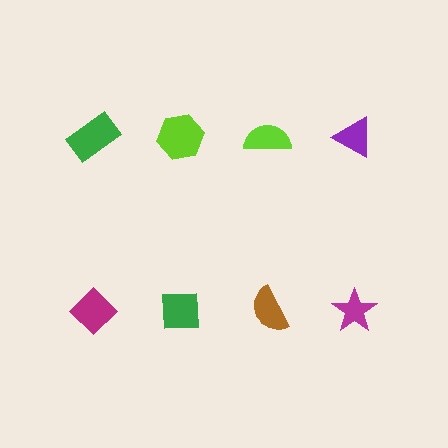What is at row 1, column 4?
A purple triangle.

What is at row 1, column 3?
A lime semicircle.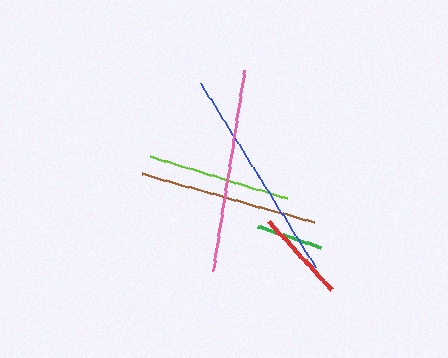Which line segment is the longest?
The blue line is the longest at approximately 217 pixels.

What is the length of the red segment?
The red segment is approximately 93 pixels long.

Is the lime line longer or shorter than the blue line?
The blue line is longer than the lime line.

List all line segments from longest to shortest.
From longest to shortest: blue, pink, brown, lime, red, green.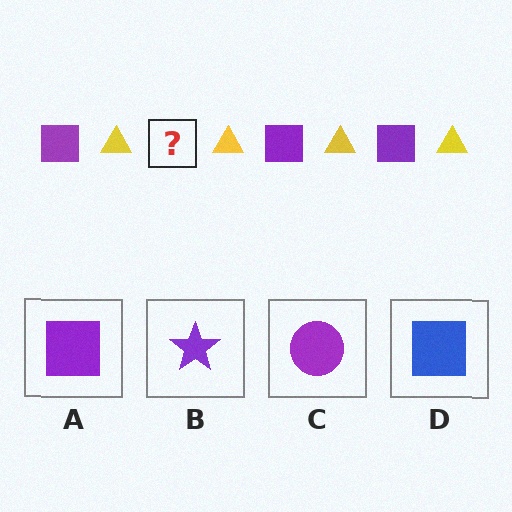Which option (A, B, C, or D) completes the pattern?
A.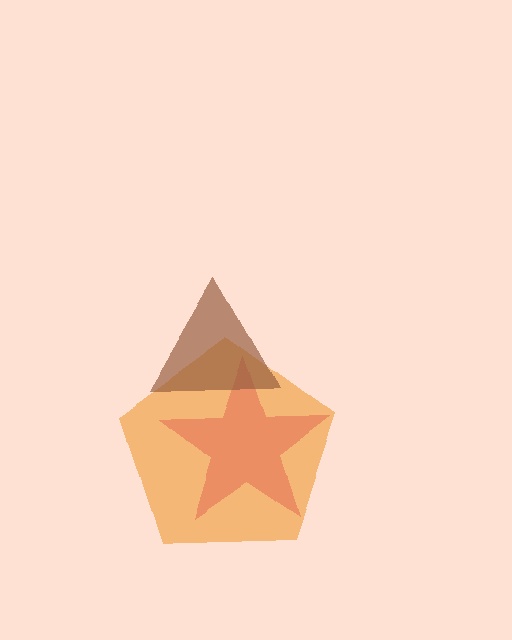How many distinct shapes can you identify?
There are 3 distinct shapes: a magenta star, an orange pentagon, a brown triangle.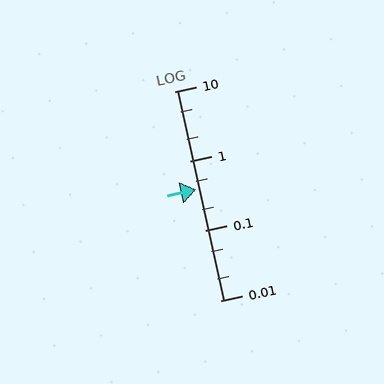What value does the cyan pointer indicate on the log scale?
The pointer indicates approximately 0.39.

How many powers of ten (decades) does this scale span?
The scale spans 3 decades, from 0.01 to 10.